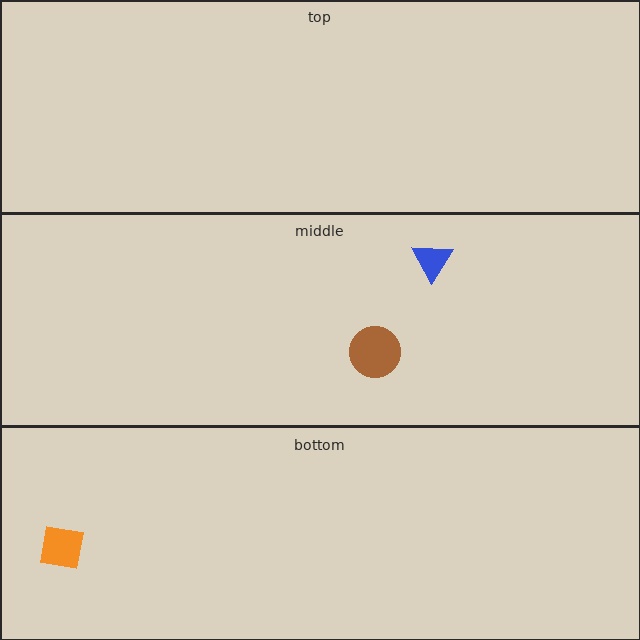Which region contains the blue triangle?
The middle region.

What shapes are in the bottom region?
The orange square.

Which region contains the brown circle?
The middle region.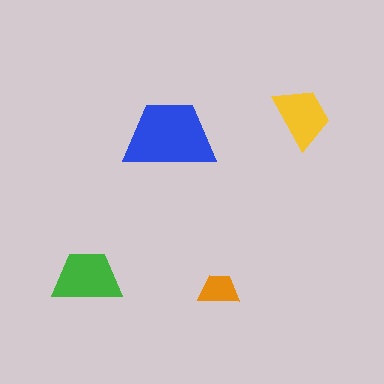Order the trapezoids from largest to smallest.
the blue one, the green one, the yellow one, the orange one.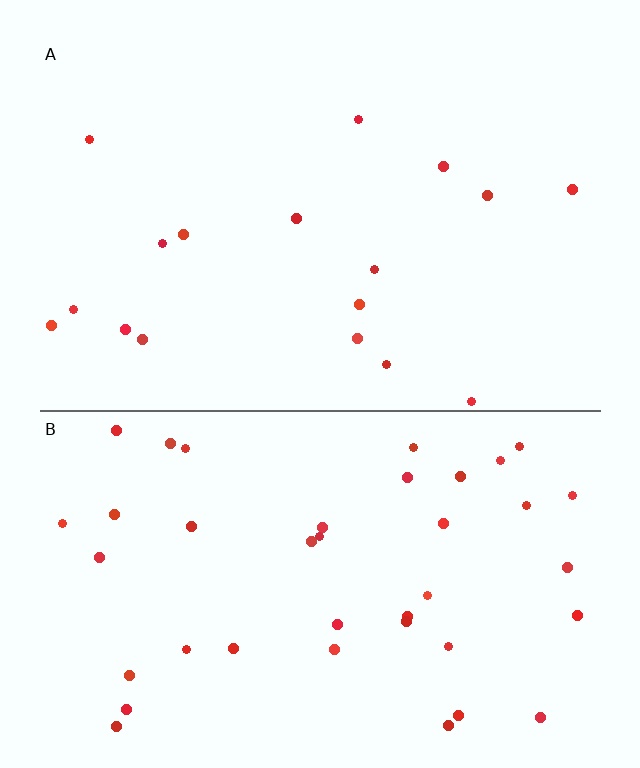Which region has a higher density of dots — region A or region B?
B (the bottom).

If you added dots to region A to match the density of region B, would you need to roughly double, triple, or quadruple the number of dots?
Approximately double.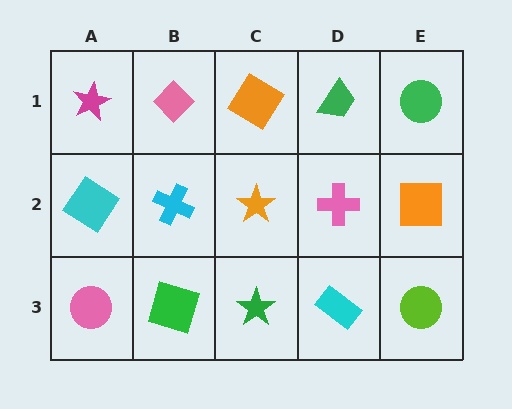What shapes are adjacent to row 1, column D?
A pink cross (row 2, column D), an orange diamond (row 1, column C), a green circle (row 1, column E).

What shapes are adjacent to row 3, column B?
A cyan cross (row 2, column B), a pink circle (row 3, column A), a green star (row 3, column C).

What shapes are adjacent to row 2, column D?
A green trapezoid (row 1, column D), a cyan rectangle (row 3, column D), an orange star (row 2, column C), an orange square (row 2, column E).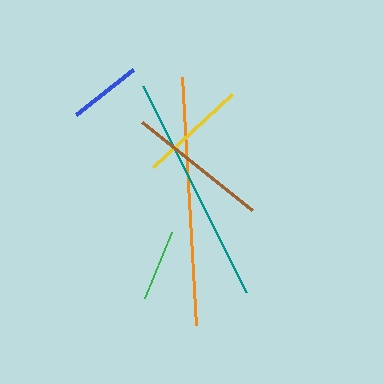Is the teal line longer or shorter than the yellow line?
The teal line is longer than the yellow line.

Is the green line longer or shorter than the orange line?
The orange line is longer than the green line.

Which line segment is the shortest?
The green line is the shortest at approximately 71 pixels.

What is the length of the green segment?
The green segment is approximately 71 pixels long.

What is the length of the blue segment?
The blue segment is approximately 73 pixels long.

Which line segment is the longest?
The orange line is the longest at approximately 248 pixels.